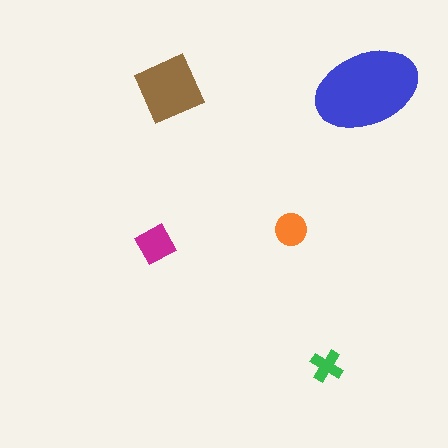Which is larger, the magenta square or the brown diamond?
The brown diamond.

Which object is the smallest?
The green cross.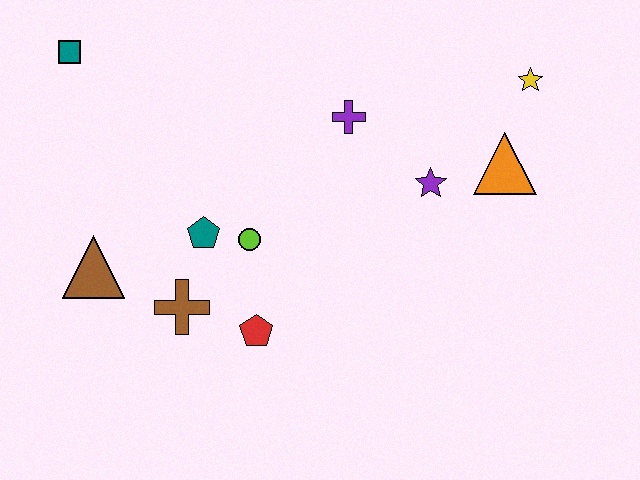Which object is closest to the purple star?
The orange triangle is closest to the purple star.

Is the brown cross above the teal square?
No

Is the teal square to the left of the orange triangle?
Yes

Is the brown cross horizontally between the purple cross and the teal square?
Yes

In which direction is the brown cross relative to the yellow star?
The brown cross is to the left of the yellow star.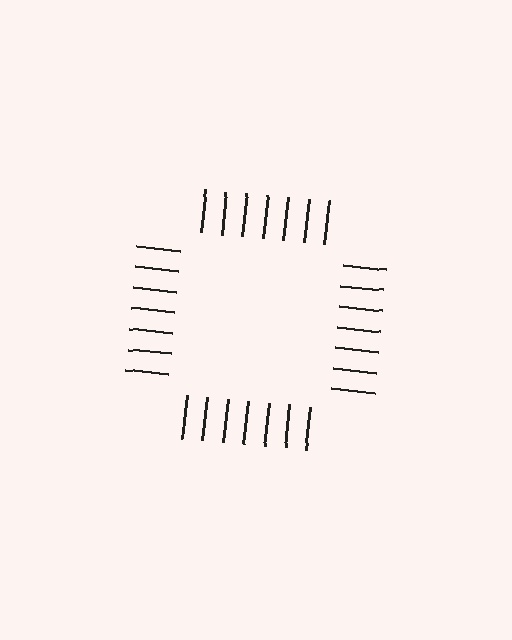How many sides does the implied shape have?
4 sides — the line-ends trace a square.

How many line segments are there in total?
28 — 7 along each of the 4 edges.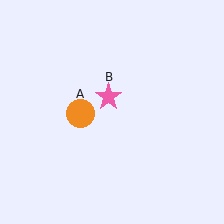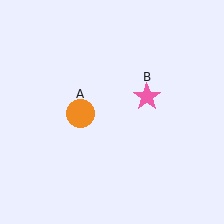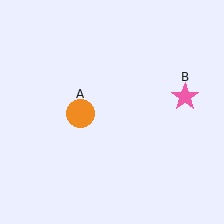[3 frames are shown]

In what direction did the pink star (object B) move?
The pink star (object B) moved right.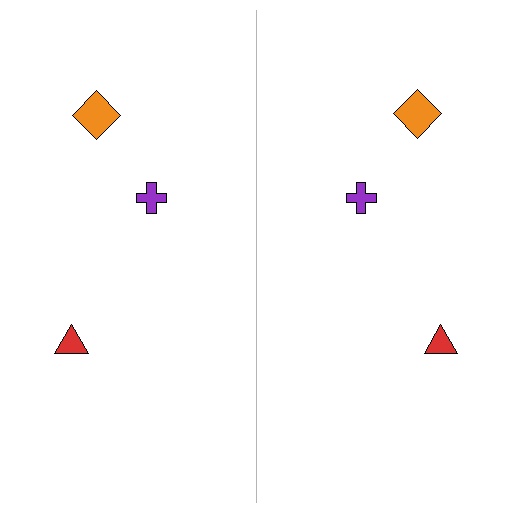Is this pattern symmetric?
Yes, this pattern has bilateral (reflection) symmetry.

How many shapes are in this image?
There are 6 shapes in this image.